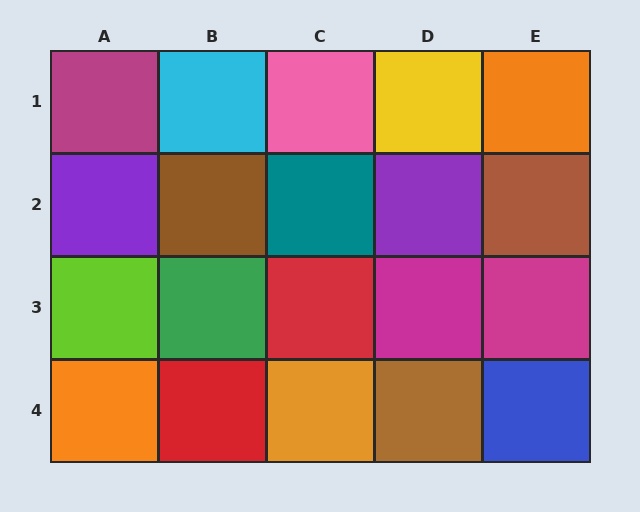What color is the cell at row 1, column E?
Orange.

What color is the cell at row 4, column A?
Orange.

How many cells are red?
2 cells are red.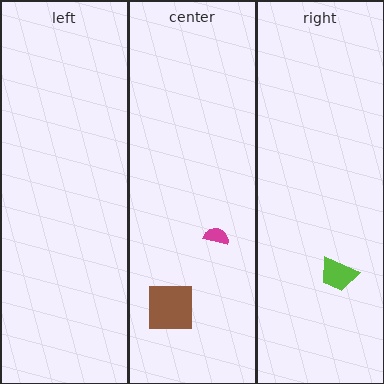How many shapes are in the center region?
2.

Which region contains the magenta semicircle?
The center region.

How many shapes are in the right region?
1.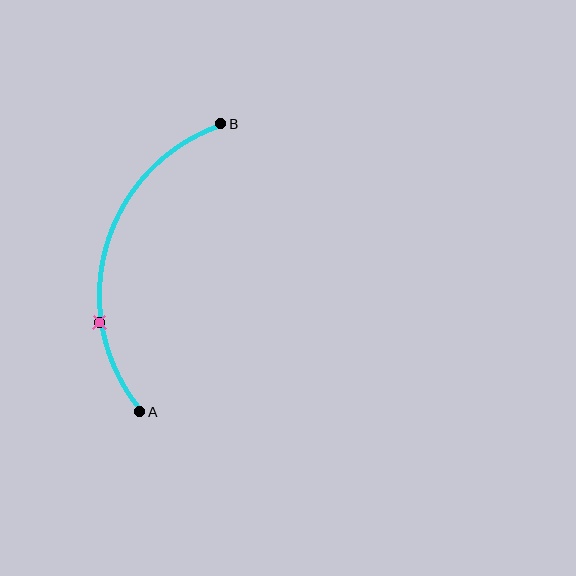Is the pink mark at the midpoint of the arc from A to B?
No. The pink mark lies on the arc but is closer to endpoint A. The arc midpoint would be at the point on the curve equidistant along the arc from both A and B.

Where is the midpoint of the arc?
The arc midpoint is the point on the curve farthest from the straight line joining A and B. It sits to the left of that line.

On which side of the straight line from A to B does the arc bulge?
The arc bulges to the left of the straight line connecting A and B.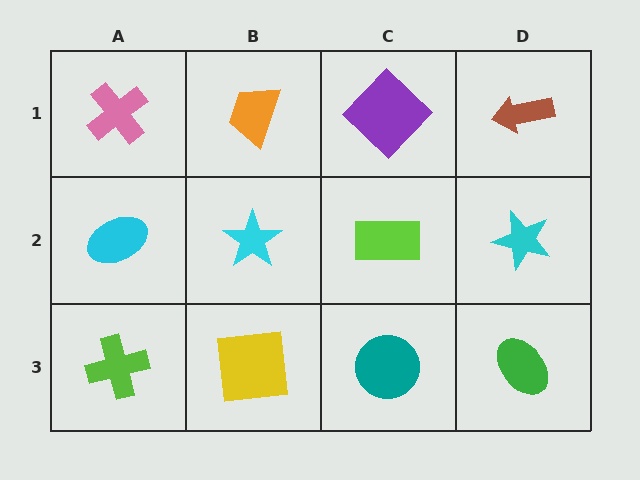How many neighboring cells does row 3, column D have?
2.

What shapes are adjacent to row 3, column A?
A cyan ellipse (row 2, column A), a yellow square (row 3, column B).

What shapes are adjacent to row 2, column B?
An orange trapezoid (row 1, column B), a yellow square (row 3, column B), a cyan ellipse (row 2, column A), a lime rectangle (row 2, column C).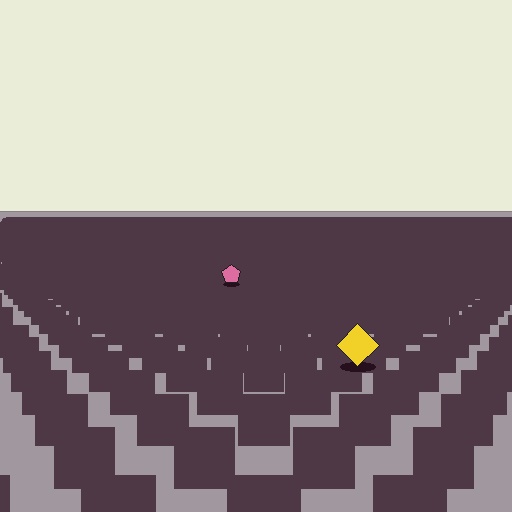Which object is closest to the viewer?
The yellow diamond is closest. The texture marks near it are larger and more spread out.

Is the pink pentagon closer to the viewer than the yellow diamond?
No. The yellow diamond is closer — you can tell from the texture gradient: the ground texture is coarser near it.